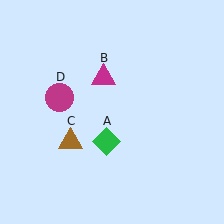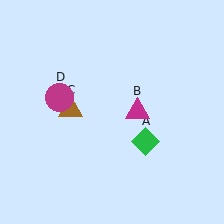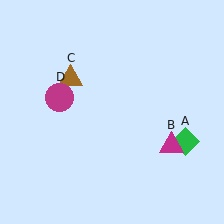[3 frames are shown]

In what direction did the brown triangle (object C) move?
The brown triangle (object C) moved up.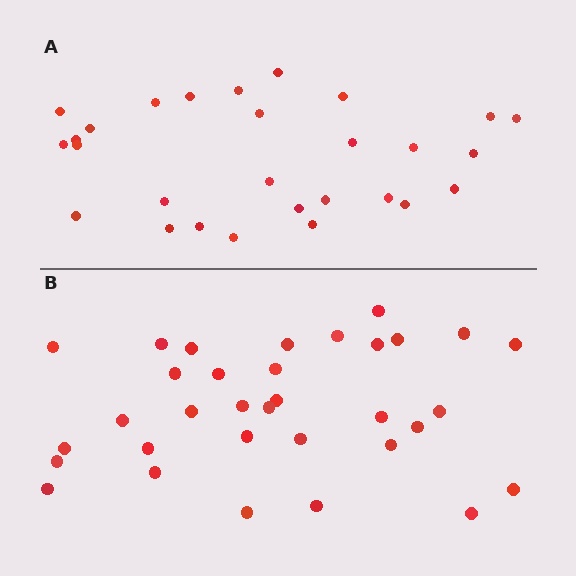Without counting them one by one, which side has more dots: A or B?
Region B (the bottom region) has more dots.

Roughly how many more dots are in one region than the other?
Region B has about 5 more dots than region A.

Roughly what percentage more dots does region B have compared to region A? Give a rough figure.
About 20% more.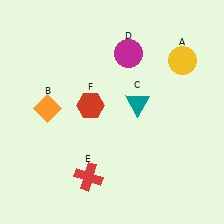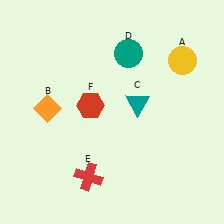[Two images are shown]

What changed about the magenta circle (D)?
In Image 1, D is magenta. In Image 2, it changed to teal.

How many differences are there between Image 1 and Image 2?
There is 1 difference between the two images.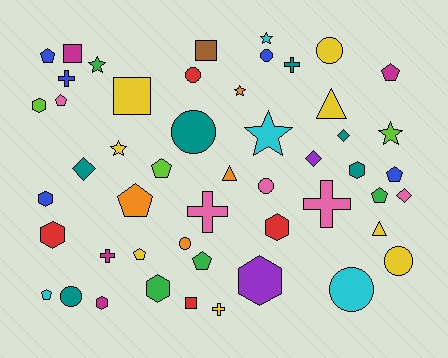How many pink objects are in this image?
There are 5 pink objects.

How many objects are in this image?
There are 50 objects.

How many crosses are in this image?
There are 6 crosses.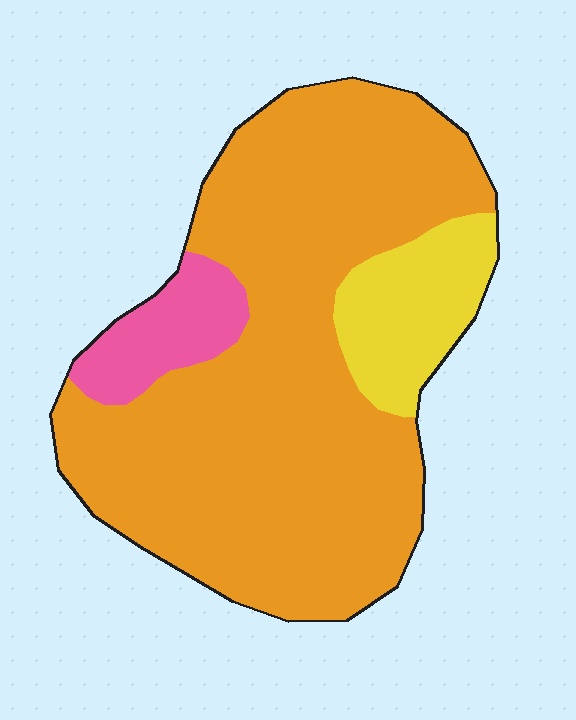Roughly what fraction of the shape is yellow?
Yellow takes up less than a sixth of the shape.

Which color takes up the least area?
Pink, at roughly 10%.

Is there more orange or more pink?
Orange.